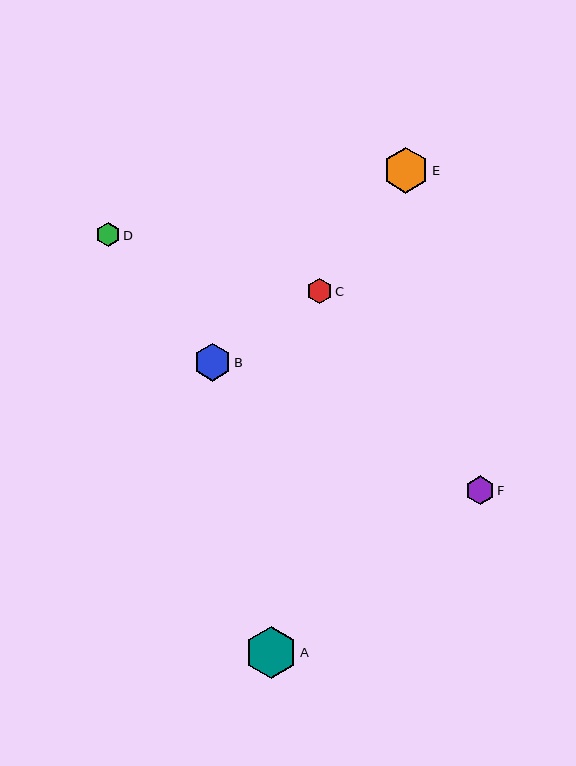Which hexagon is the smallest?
Hexagon D is the smallest with a size of approximately 24 pixels.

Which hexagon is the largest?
Hexagon A is the largest with a size of approximately 52 pixels.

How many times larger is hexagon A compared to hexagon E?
Hexagon A is approximately 1.1 times the size of hexagon E.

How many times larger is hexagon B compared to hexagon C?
Hexagon B is approximately 1.5 times the size of hexagon C.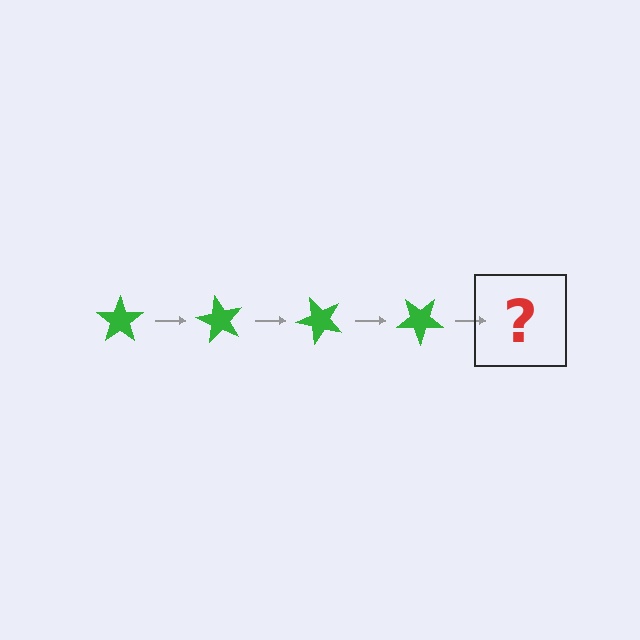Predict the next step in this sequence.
The next step is a green star rotated 240 degrees.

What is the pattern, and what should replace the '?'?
The pattern is that the star rotates 60 degrees each step. The '?' should be a green star rotated 240 degrees.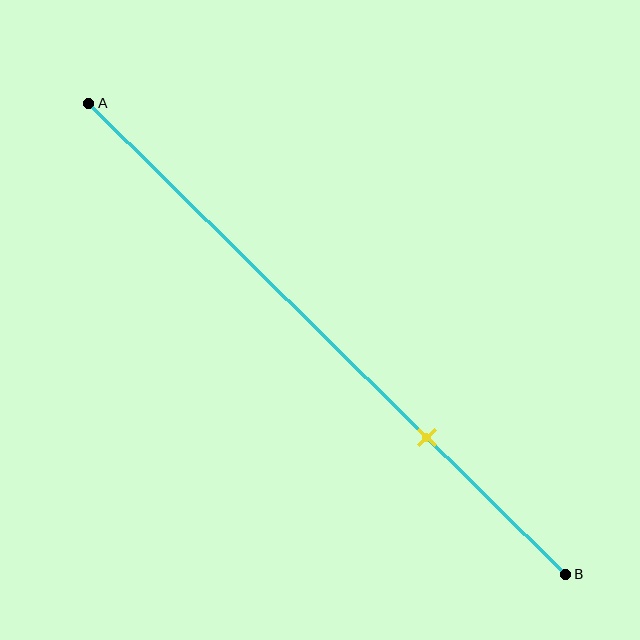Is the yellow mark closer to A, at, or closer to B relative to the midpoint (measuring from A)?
The yellow mark is closer to point B than the midpoint of segment AB.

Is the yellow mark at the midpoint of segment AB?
No, the mark is at about 70% from A, not at the 50% midpoint.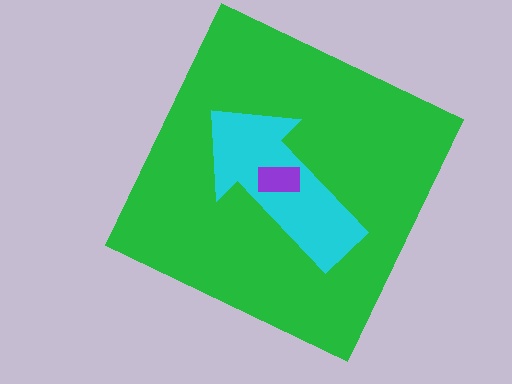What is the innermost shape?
The purple rectangle.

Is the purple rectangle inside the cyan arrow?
Yes.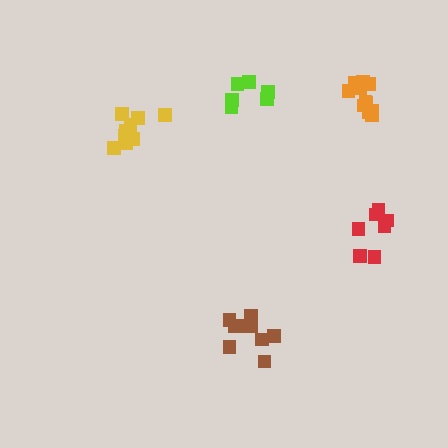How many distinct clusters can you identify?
There are 5 distinct clusters.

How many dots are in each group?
Group 1: 9 dots, Group 2: 6 dots, Group 3: 9 dots, Group 4: 11 dots, Group 5: 7 dots (42 total).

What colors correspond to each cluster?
The clusters are colored: brown, lime, yellow, orange, red.